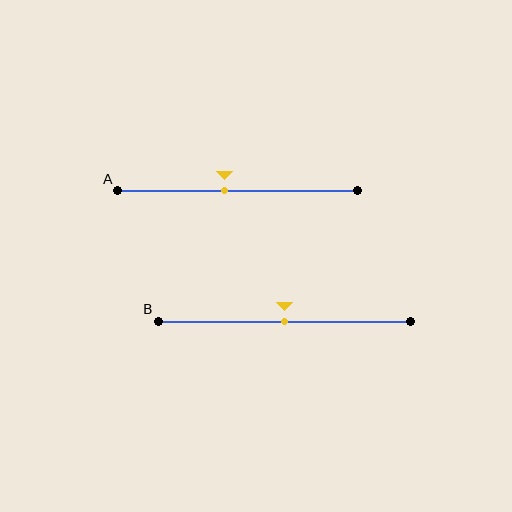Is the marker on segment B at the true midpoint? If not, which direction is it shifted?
Yes, the marker on segment B is at the true midpoint.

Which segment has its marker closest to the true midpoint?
Segment B has its marker closest to the true midpoint.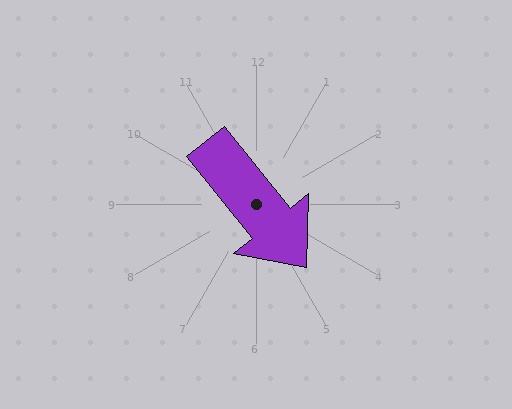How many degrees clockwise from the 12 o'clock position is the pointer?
Approximately 141 degrees.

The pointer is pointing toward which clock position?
Roughly 5 o'clock.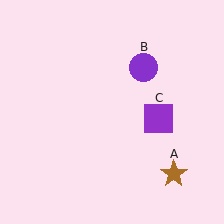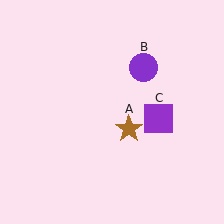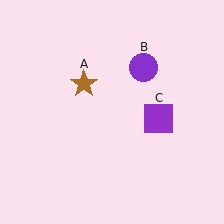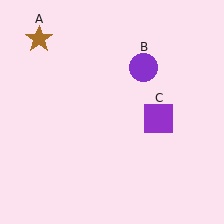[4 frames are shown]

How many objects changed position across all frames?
1 object changed position: brown star (object A).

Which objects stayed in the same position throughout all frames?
Purple circle (object B) and purple square (object C) remained stationary.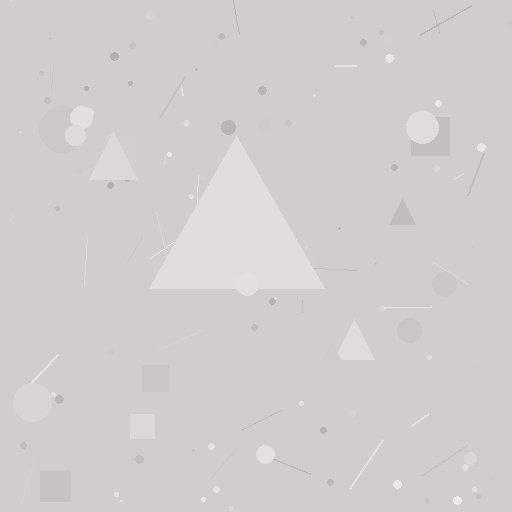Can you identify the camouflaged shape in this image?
The camouflaged shape is a triangle.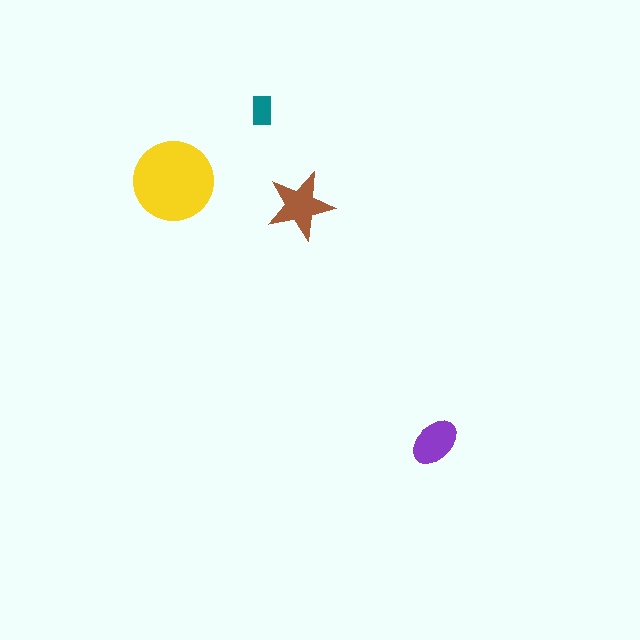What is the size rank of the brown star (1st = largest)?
2nd.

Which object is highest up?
The teal rectangle is topmost.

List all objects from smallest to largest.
The teal rectangle, the purple ellipse, the brown star, the yellow circle.